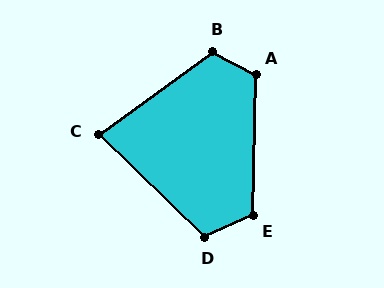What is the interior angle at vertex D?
Approximately 112 degrees (obtuse).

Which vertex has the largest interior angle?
A, at approximately 116 degrees.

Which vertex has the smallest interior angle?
C, at approximately 80 degrees.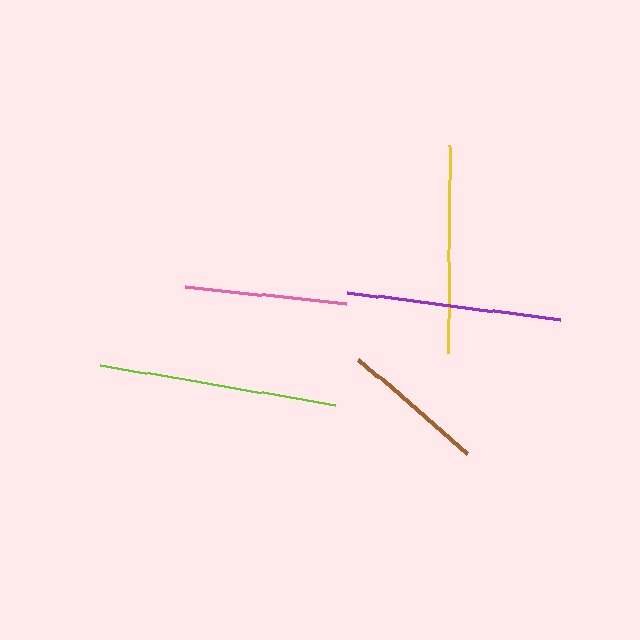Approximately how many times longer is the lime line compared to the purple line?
The lime line is approximately 1.1 times the length of the purple line.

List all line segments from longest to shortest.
From longest to shortest: lime, purple, yellow, pink, brown.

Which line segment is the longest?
The lime line is the longest at approximately 237 pixels.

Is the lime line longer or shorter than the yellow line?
The lime line is longer than the yellow line.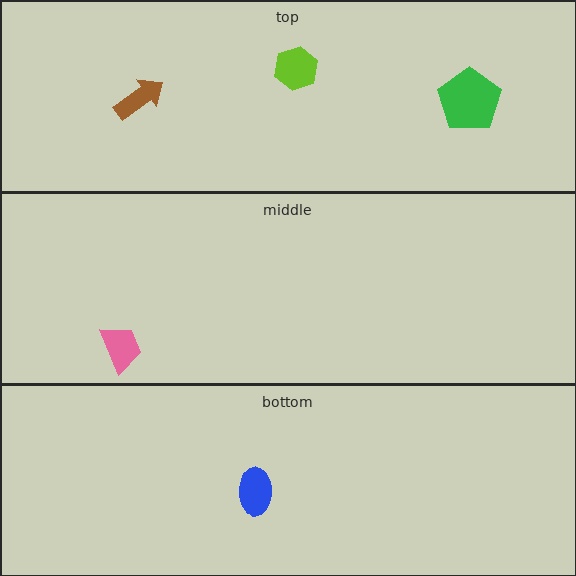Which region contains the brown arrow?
The top region.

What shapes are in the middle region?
The pink trapezoid.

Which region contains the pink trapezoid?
The middle region.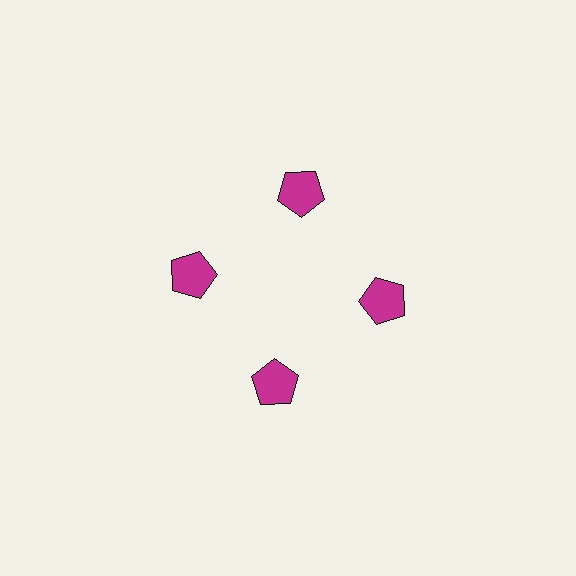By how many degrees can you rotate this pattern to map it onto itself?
The pattern maps onto itself every 90 degrees of rotation.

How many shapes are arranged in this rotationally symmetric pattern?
There are 4 shapes, arranged in 4 groups of 1.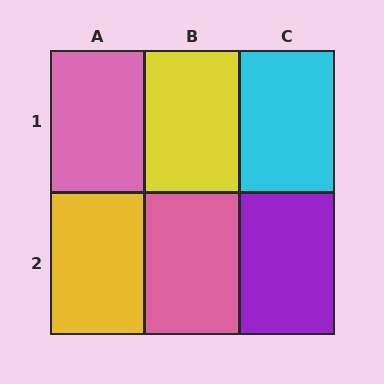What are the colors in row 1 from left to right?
Pink, yellow, cyan.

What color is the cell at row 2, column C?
Purple.